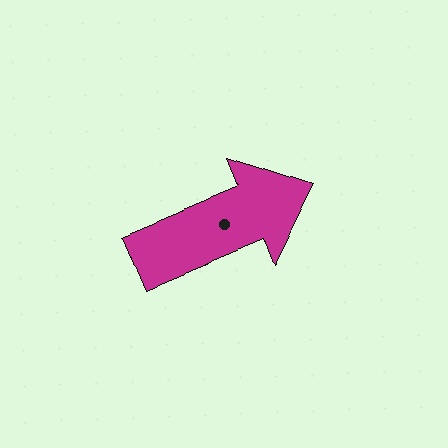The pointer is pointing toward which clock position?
Roughly 2 o'clock.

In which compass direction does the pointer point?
East.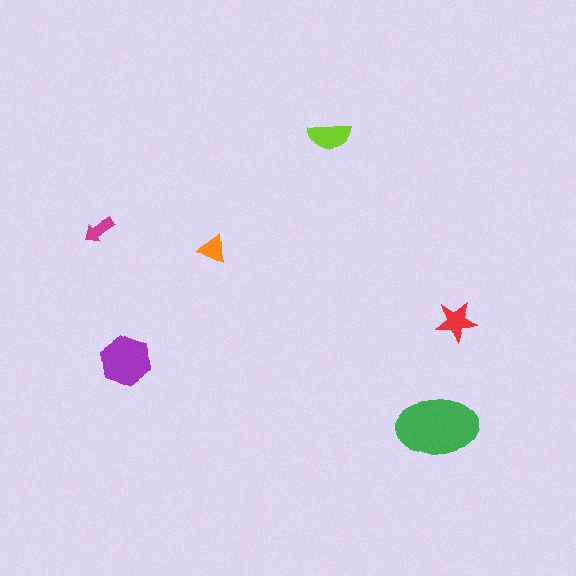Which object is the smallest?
The magenta arrow.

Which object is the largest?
The green ellipse.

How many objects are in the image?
There are 6 objects in the image.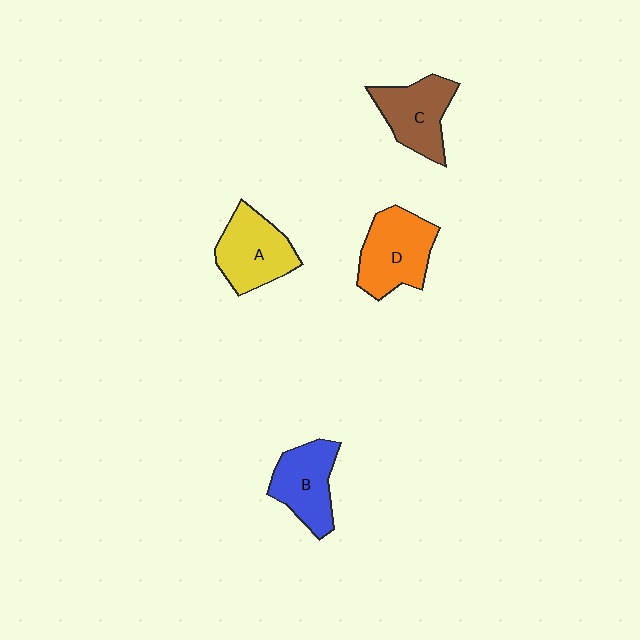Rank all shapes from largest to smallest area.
From largest to smallest: D (orange), A (yellow), C (brown), B (blue).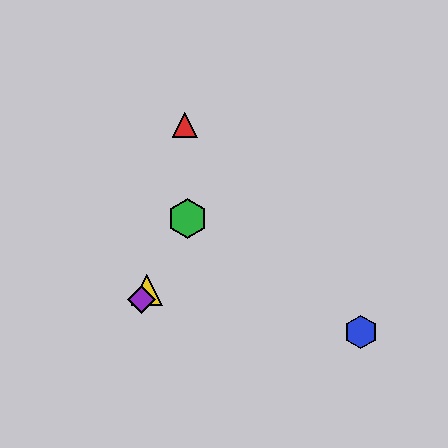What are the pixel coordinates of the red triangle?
The red triangle is at (185, 125).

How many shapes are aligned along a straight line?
3 shapes (the green hexagon, the yellow triangle, the purple diamond) are aligned along a straight line.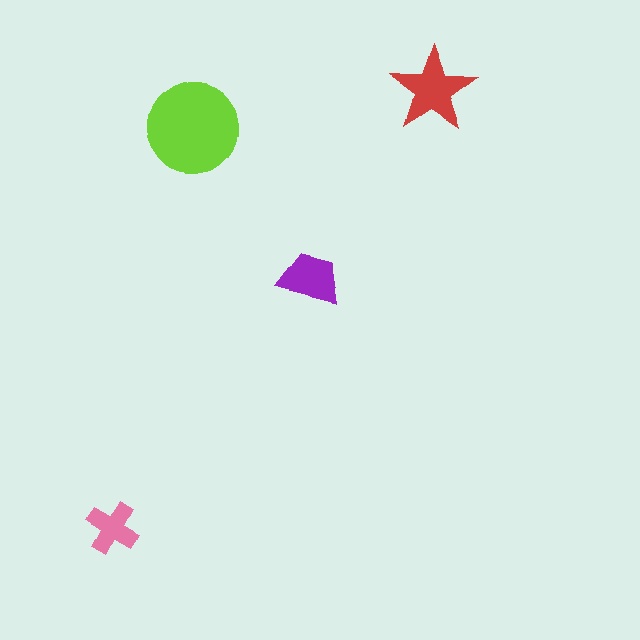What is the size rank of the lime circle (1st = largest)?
1st.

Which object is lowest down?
The pink cross is bottommost.